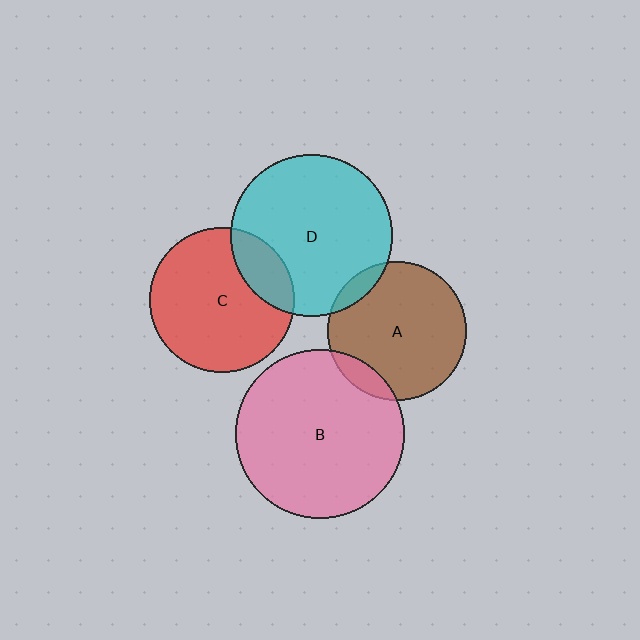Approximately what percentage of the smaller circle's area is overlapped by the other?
Approximately 20%.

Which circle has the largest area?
Circle B (pink).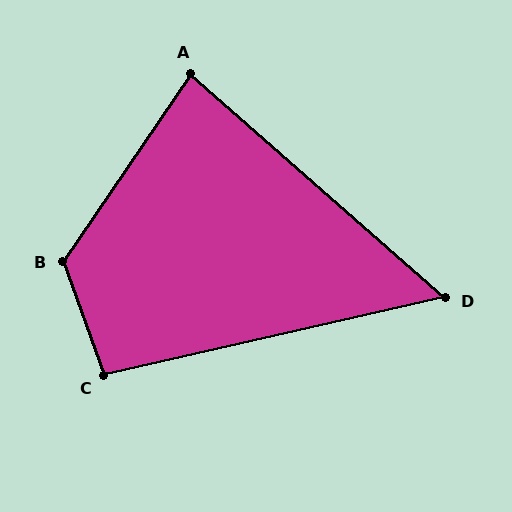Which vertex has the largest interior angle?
B, at approximately 126 degrees.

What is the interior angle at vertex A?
Approximately 83 degrees (acute).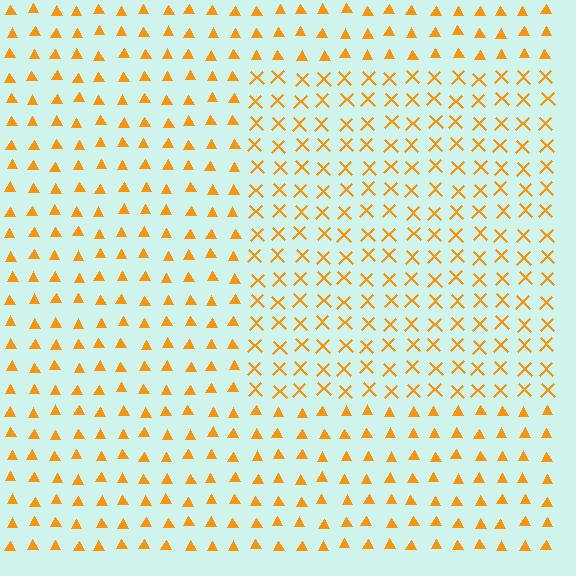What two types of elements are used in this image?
The image uses X marks inside the rectangle region and triangles outside it.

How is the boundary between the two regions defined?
The boundary is defined by a change in element shape: X marks inside vs. triangles outside. All elements share the same color and spacing.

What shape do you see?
I see a rectangle.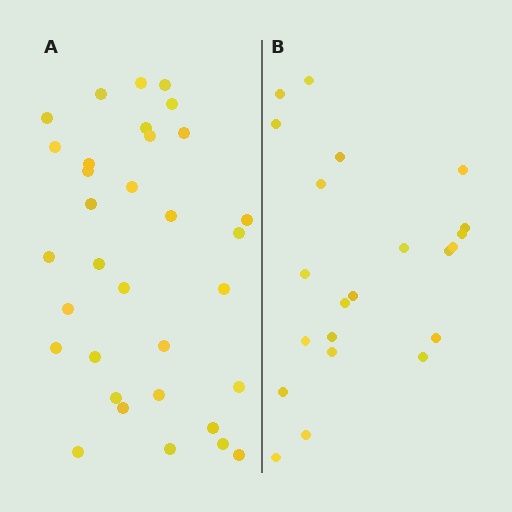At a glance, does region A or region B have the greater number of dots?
Region A (the left region) has more dots.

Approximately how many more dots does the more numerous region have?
Region A has roughly 12 or so more dots than region B.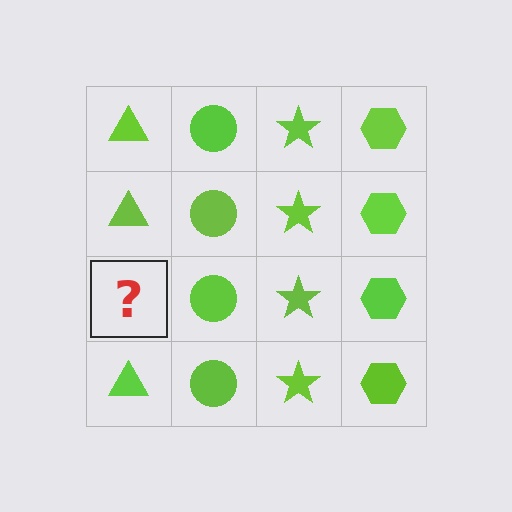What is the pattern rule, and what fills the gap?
The rule is that each column has a consistent shape. The gap should be filled with a lime triangle.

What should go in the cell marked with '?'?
The missing cell should contain a lime triangle.